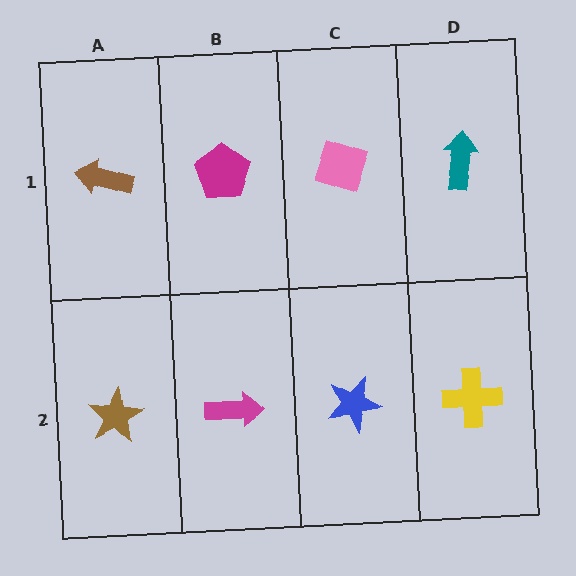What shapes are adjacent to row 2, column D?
A teal arrow (row 1, column D), a blue star (row 2, column C).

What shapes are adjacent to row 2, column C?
A pink diamond (row 1, column C), a magenta arrow (row 2, column B), a yellow cross (row 2, column D).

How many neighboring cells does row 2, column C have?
3.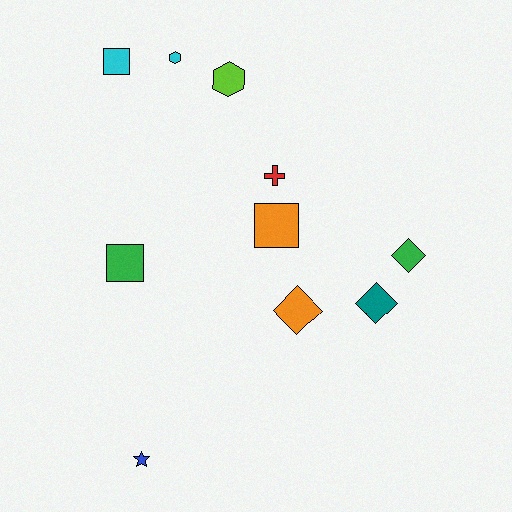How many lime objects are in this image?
There is 1 lime object.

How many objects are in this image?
There are 10 objects.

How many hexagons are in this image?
There are 2 hexagons.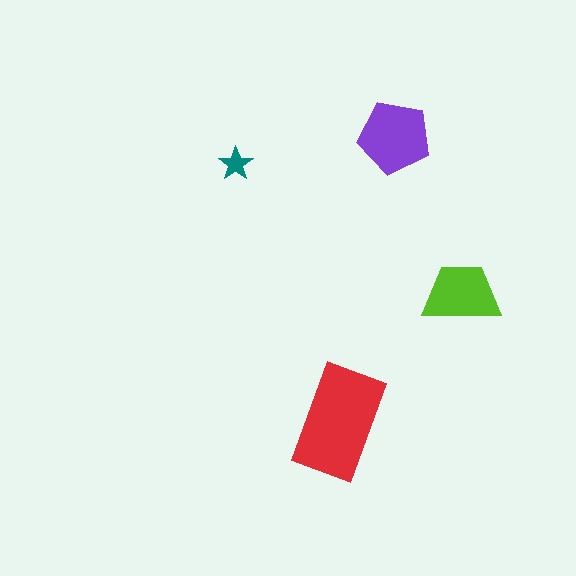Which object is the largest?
The red rectangle.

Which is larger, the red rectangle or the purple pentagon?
The red rectangle.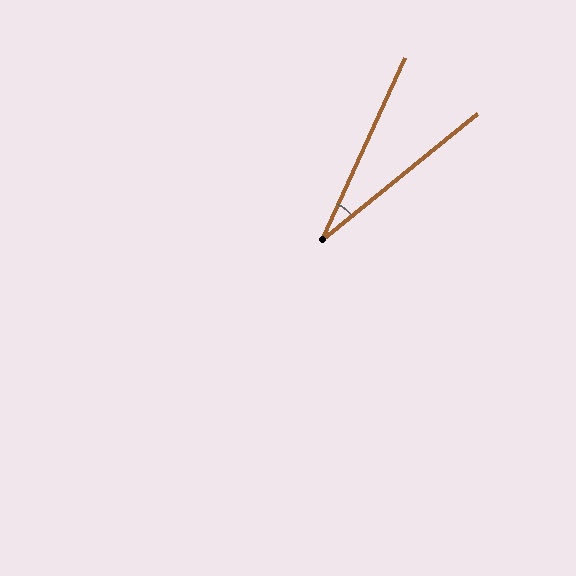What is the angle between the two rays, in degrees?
Approximately 26 degrees.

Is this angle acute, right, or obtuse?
It is acute.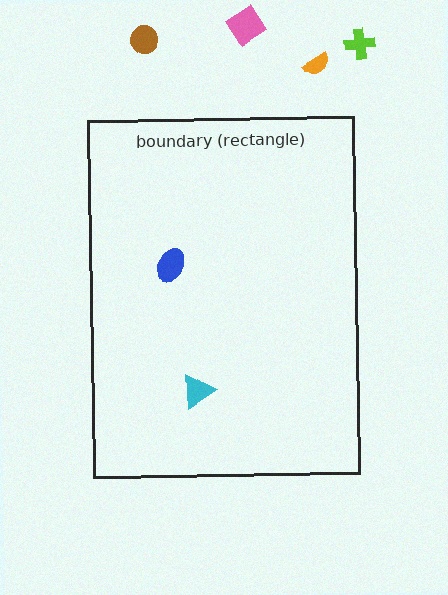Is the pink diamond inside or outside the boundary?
Outside.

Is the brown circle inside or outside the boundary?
Outside.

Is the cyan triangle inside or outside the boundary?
Inside.